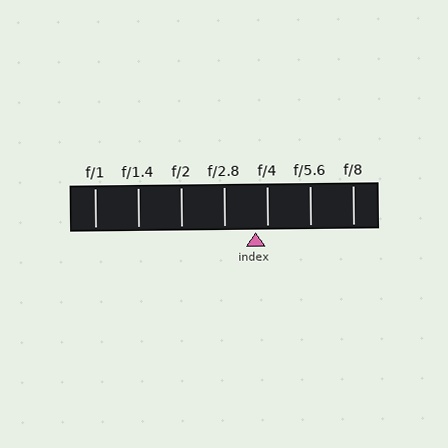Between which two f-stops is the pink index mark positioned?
The index mark is between f/2.8 and f/4.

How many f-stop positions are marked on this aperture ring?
There are 7 f-stop positions marked.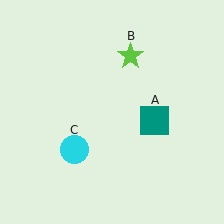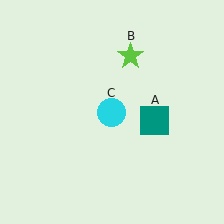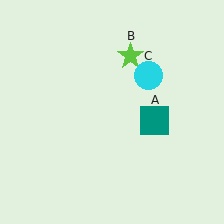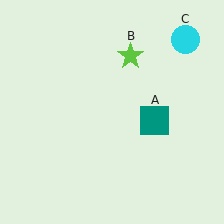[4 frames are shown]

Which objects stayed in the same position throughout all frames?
Teal square (object A) and lime star (object B) remained stationary.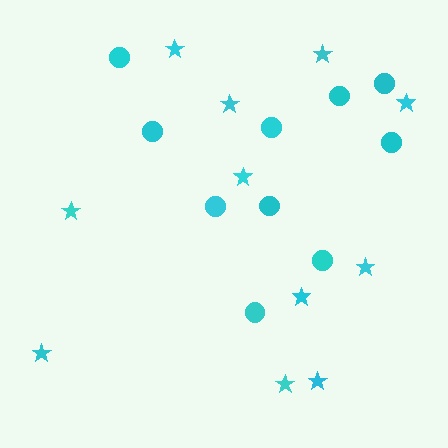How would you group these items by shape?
There are 2 groups: one group of circles (10) and one group of stars (11).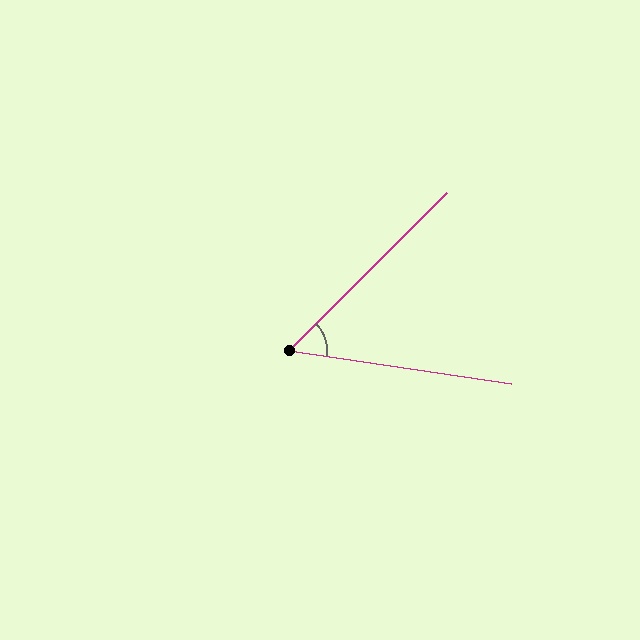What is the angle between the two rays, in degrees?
Approximately 53 degrees.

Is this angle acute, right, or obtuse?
It is acute.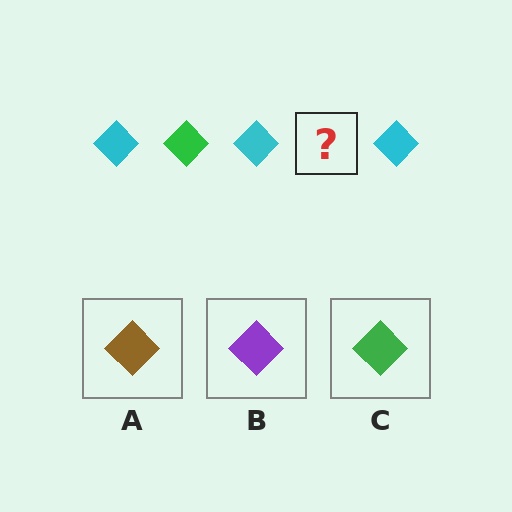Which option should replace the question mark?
Option C.